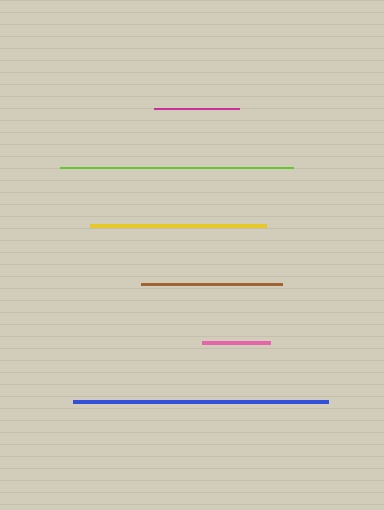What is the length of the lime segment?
The lime segment is approximately 233 pixels long.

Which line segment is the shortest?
The pink line is the shortest at approximately 68 pixels.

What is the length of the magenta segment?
The magenta segment is approximately 85 pixels long.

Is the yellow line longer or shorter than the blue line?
The blue line is longer than the yellow line.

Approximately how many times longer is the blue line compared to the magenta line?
The blue line is approximately 3.0 times the length of the magenta line.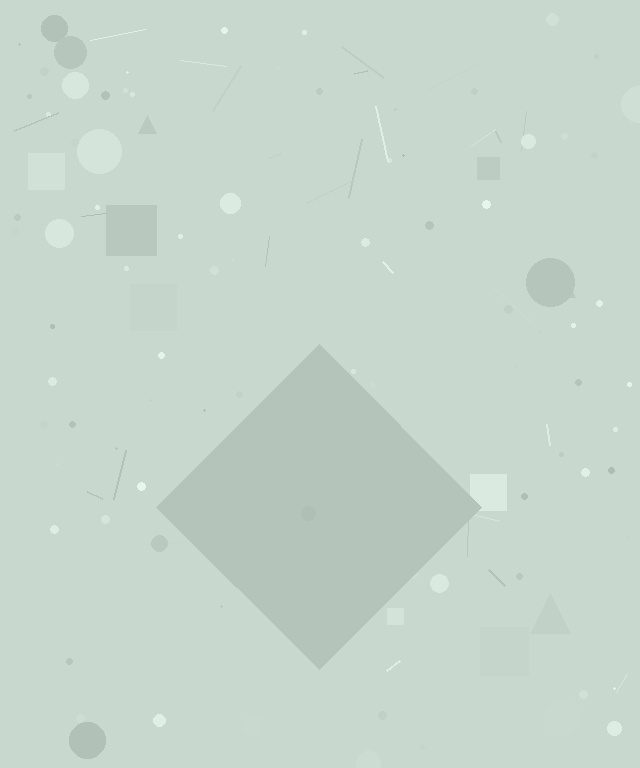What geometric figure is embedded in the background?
A diamond is embedded in the background.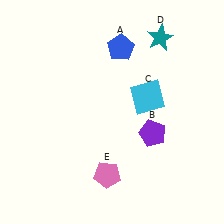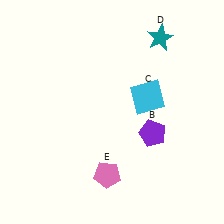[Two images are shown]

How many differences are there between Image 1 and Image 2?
There is 1 difference between the two images.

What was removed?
The blue pentagon (A) was removed in Image 2.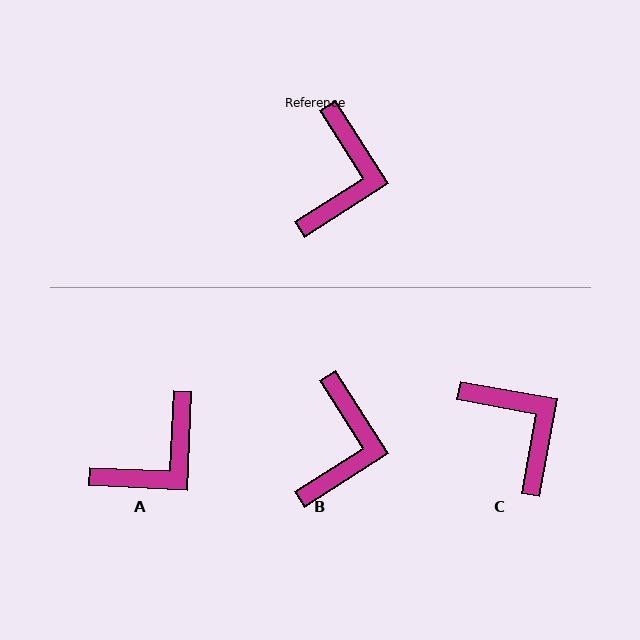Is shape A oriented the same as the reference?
No, it is off by about 35 degrees.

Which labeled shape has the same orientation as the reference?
B.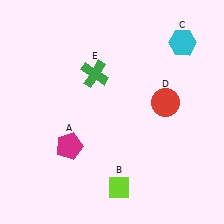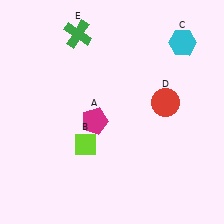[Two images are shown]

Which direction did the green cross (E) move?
The green cross (E) moved up.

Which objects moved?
The objects that moved are: the magenta pentagon (A), the lime diamond (B), the green cross (E).